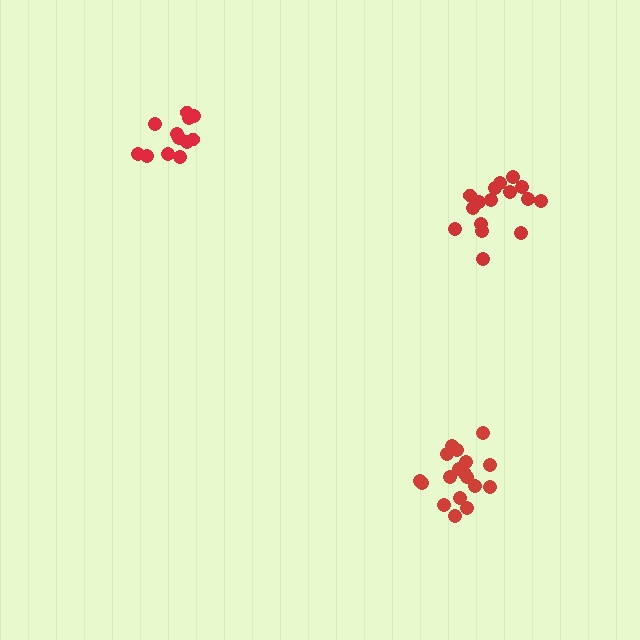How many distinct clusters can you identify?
There are 3 distinct clusters.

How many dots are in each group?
Group 1: 12 dots, Group 2: 16 dots, Group 3: 18 dots (46 total).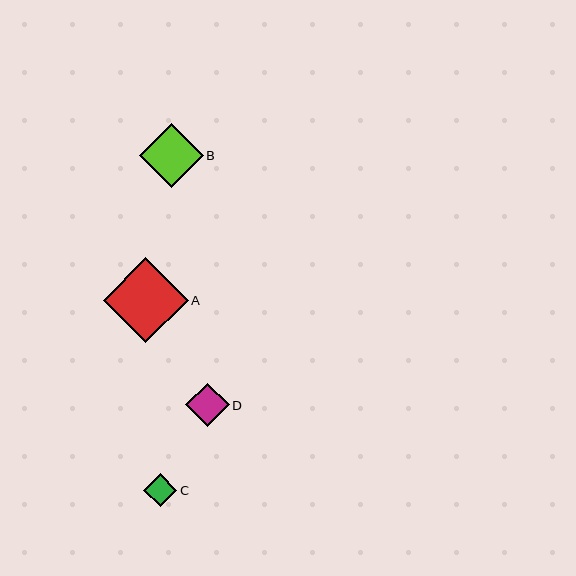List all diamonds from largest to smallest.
From largest to smallest: A, B, D, C.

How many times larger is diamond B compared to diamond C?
Diamond B is approximately 1.9 times the size of diamond C.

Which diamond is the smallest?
Diamond C is the smallest with a size of approximately 33 pixels.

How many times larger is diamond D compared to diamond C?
Diamond D is approximately 1.3 times the size of diamond C.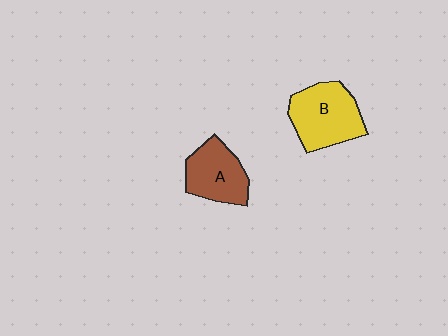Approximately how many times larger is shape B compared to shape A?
Approximately 1.2 times.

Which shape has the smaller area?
Shape A (brown).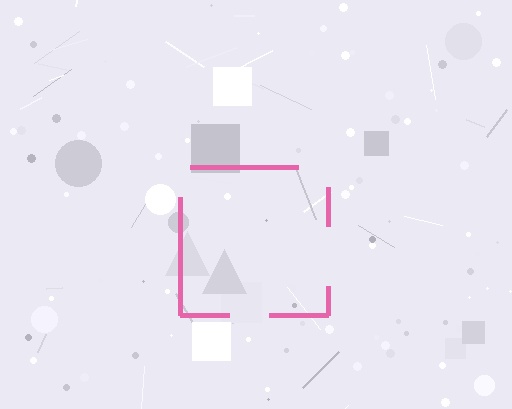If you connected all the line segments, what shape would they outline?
They would outline a square.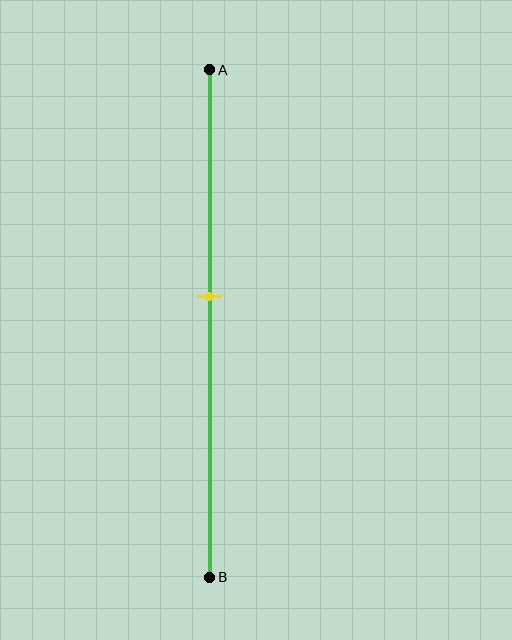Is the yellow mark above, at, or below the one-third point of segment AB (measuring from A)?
The yellow mark is below the one-third point of segment AB.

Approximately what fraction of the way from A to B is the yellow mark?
The yellow mark is approximately 45% of the way from A to B.